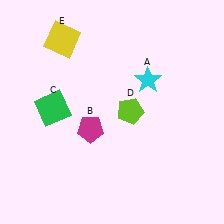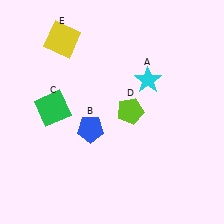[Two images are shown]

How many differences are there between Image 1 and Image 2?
There is 1 difference between the two images.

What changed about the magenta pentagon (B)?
In Image 1, B is magenta. In Image 2, it changed to blue.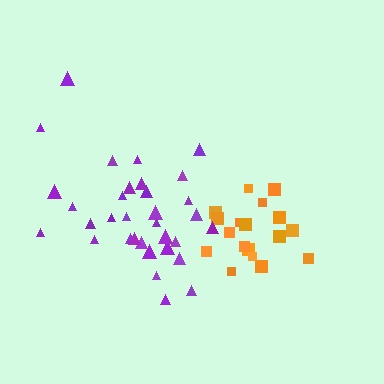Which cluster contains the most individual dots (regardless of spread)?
Purple (33).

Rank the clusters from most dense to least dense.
orange, purple.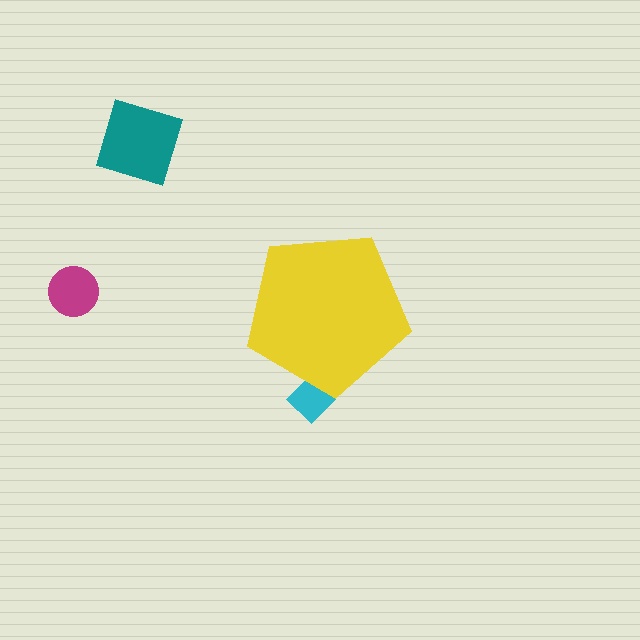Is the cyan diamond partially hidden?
Yes, the cyan diamond is partially hidden behind the yellow pentagon.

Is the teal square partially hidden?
No, the teal square is fully visible.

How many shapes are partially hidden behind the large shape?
1 shape is partially hidden.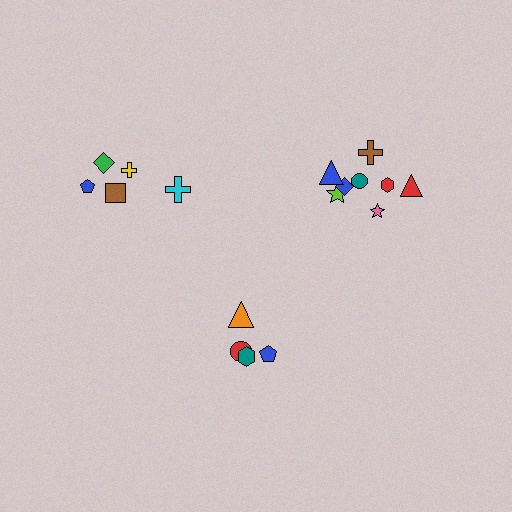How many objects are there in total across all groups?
There are 17 objects.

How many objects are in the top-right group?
There are 8 objects.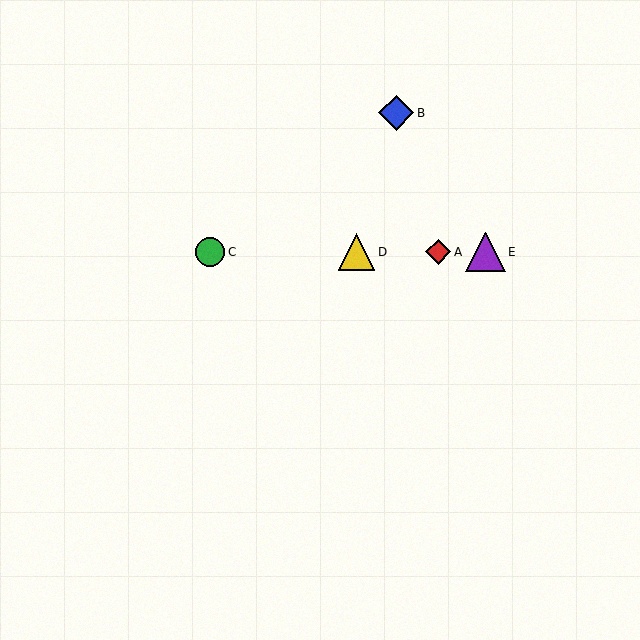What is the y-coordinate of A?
Object A is at y≈252.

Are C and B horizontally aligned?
No, C is at y≈252 and B is at y≈113.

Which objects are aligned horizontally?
Objects A, C, D, E are aligned horizontally.